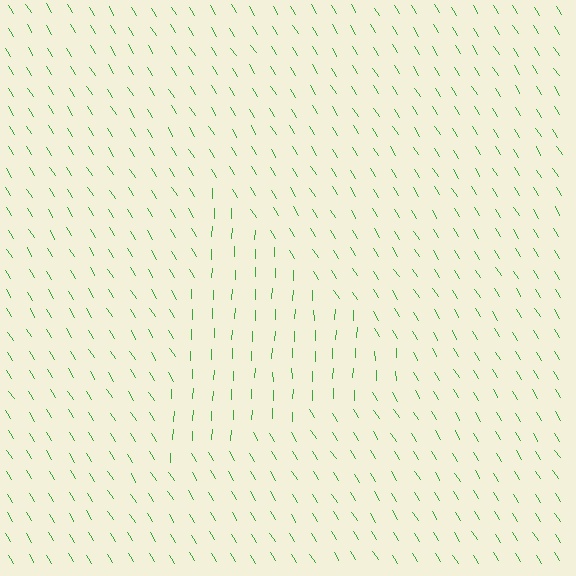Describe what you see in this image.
The image is filled with small green line segments. A triangle region in the image has lines oriented differently from the surrounding lines, creating a visible texture boundary.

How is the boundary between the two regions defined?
The boundary is defined purely by a change in line orientation (approximately 34 degrees difference). All lines are the same color and thickness.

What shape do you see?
I see a triangle.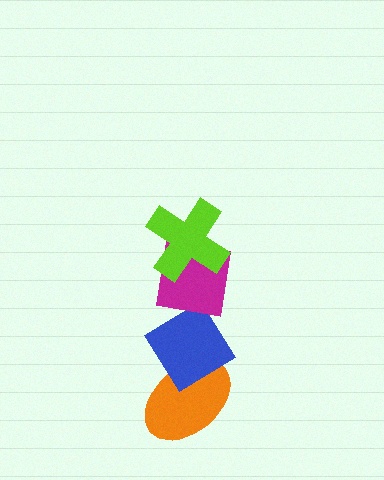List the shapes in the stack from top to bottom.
From top to bottom: the lime cross, the magenta square, the blue diamond, the orange ellipse.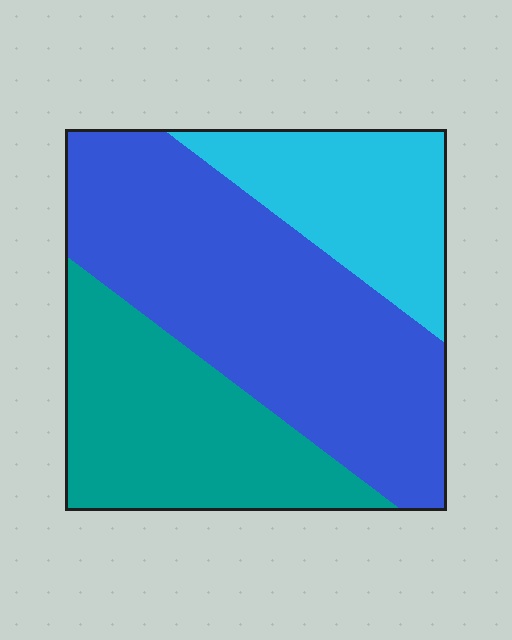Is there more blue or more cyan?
Blue.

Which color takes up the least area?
Cyan, at roughly 20%.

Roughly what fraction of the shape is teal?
Teal covers roughly 30% of the shape.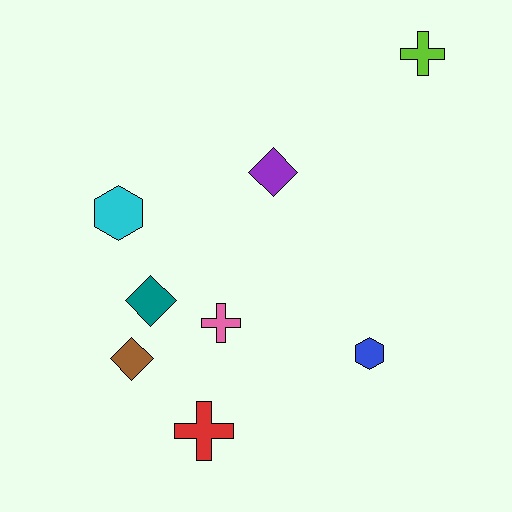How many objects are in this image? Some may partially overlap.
There are 8 objects.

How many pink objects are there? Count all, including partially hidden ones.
There is 1 pink object.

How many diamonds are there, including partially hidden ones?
There are 3 diamonds.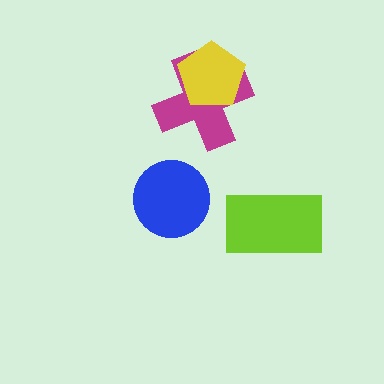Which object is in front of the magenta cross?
The yellow pentagon is in front of the magenta cross.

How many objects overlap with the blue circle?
0 objects overlap with the blue circle.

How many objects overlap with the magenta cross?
1 object overlaps with the magenta cross.